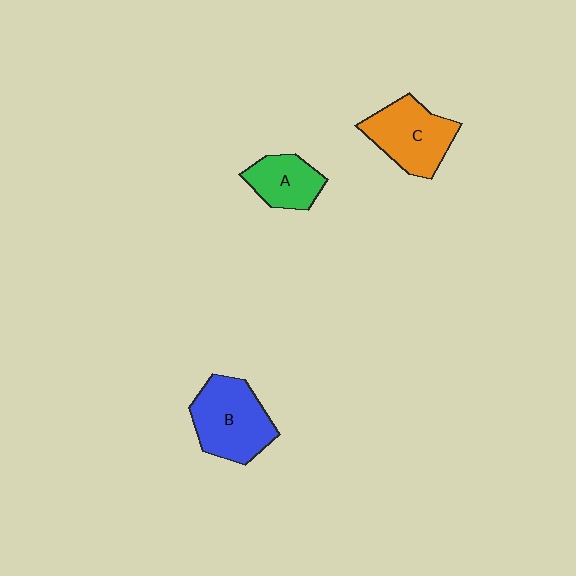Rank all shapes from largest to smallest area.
From largest to smallest: B (blue), C (orange), A (green).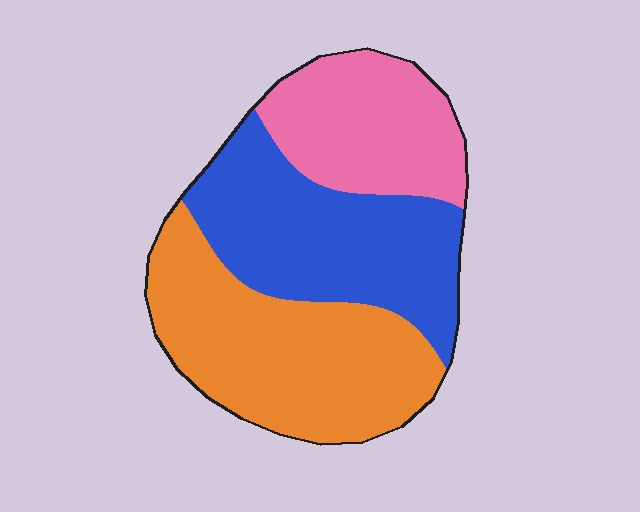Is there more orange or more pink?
Orange.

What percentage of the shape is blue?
Blue covers around 35% of the shape.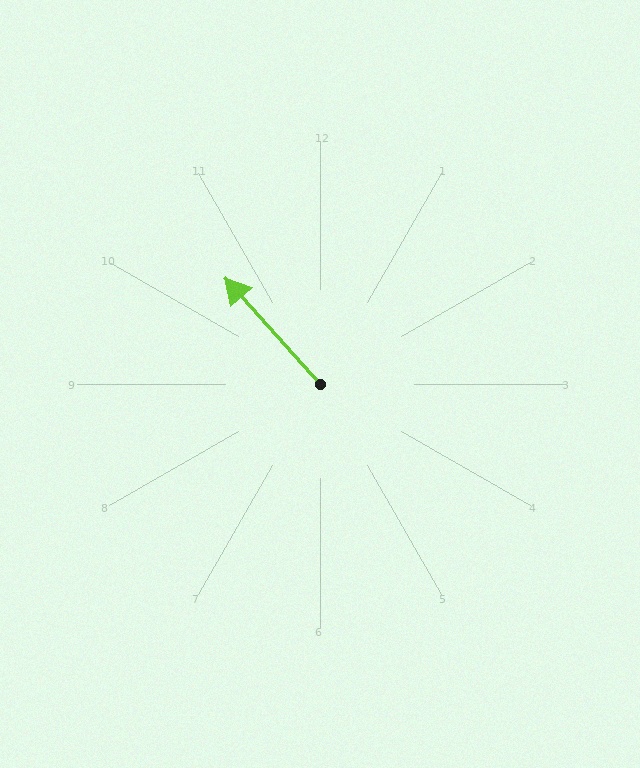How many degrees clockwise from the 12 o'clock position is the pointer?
Approximately 318 degrees.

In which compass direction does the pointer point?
Northwest.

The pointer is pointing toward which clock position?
Roughly 11 o'clock.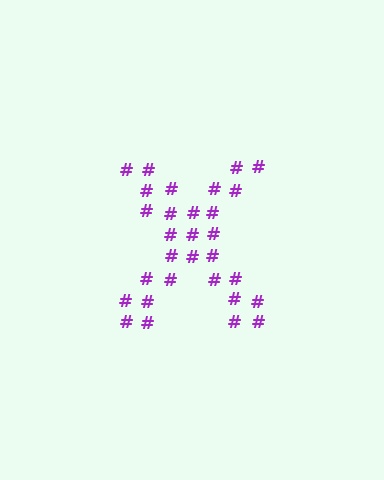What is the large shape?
The large shape is the letter X.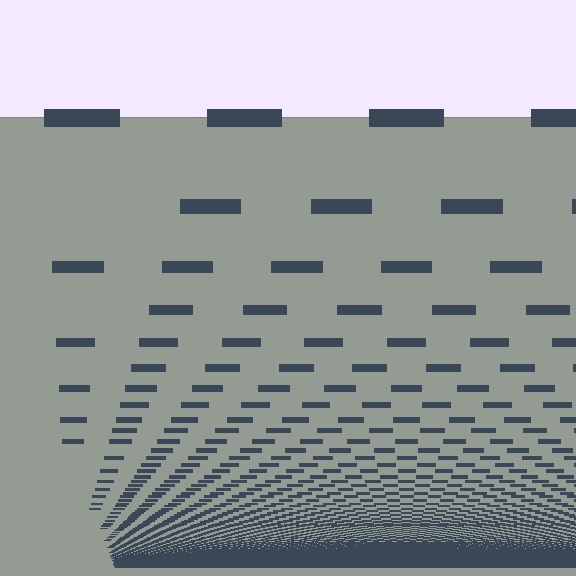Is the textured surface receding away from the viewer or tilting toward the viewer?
The surface appears to tilt toward the viewer. Texture elements get larger and sparser toward the top.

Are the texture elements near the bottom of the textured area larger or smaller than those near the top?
Smaller. The gradient is inverted — elements near the bottom are smaller and denser.